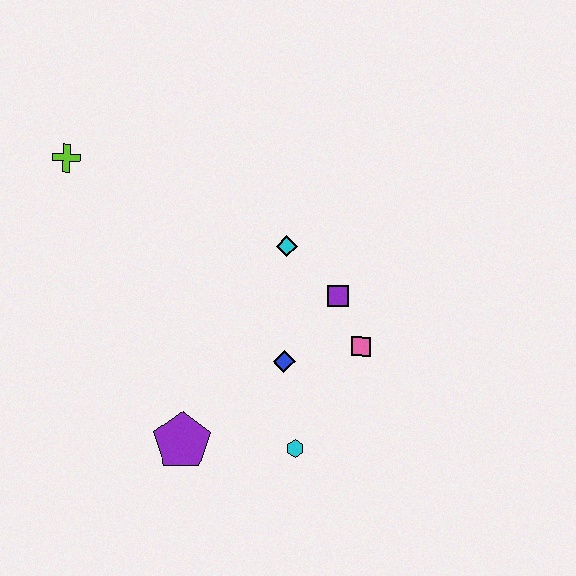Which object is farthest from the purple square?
The lime cross is farthest from the purple square.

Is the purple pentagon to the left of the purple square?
Yes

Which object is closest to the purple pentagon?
The cyan hexagon is closest to the purple pentagon.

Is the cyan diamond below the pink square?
No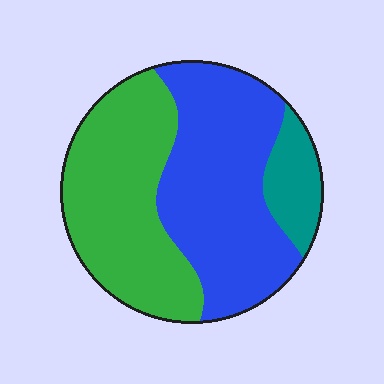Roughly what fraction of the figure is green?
Green covers 42% of the figure.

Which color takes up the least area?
Teal, at roughly 10%.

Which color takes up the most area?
Blue, at roughly 45%.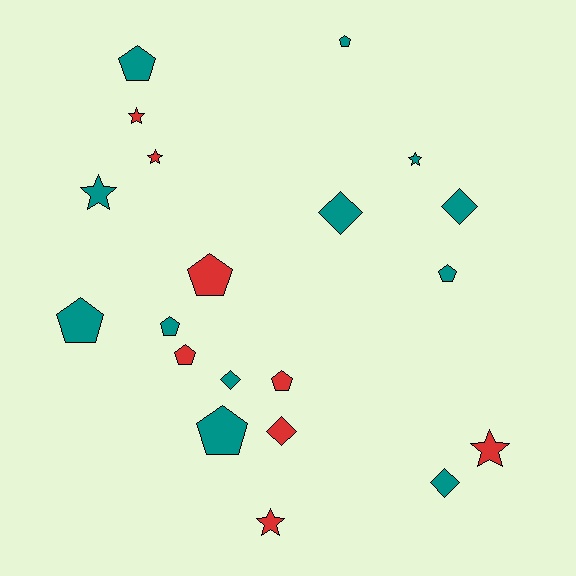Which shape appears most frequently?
Pentagon, with 9 objects.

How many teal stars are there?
There are 2 teal stars.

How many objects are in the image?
There are 20 objects.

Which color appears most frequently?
Teal, with 12 objects.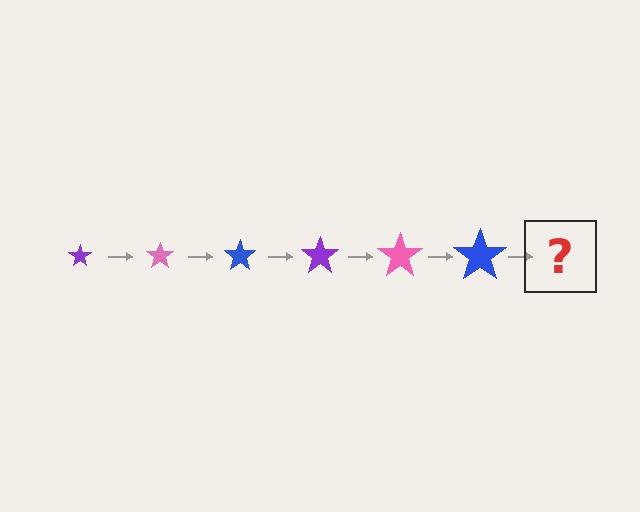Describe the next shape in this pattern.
It should be a purple star, larger than the previous one.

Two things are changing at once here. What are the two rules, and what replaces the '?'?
The two rules are that the star grows larger each step and the color cycles through purple, pink, and blue. The '?' should be a purple star, larger than the previous one.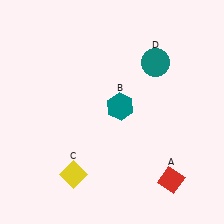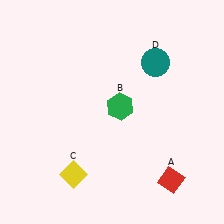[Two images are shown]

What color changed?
The hexagon (B) changed from teal in Image 1 to green in Image 2.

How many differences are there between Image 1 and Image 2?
There is 1 difference between the two images.